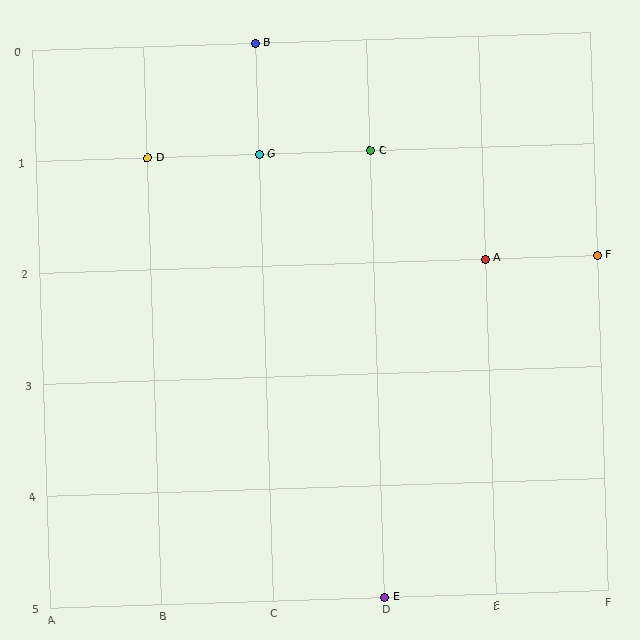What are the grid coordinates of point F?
Point F is at grid coordinates (F, 2).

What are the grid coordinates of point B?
Point B is at grid coordinates (C, 0).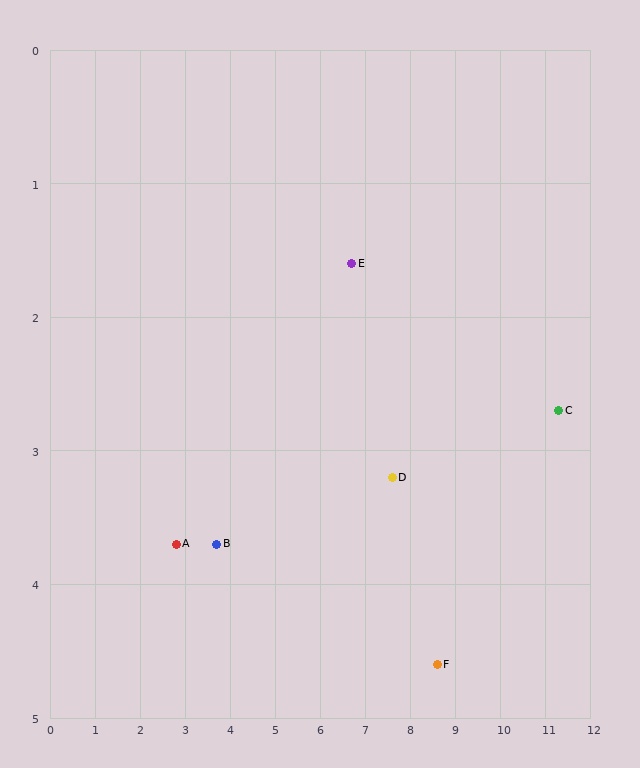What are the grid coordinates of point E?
Point E is at approximately (6.7, 1.6).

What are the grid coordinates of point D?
Point D is at approximately (7.6, 3.2).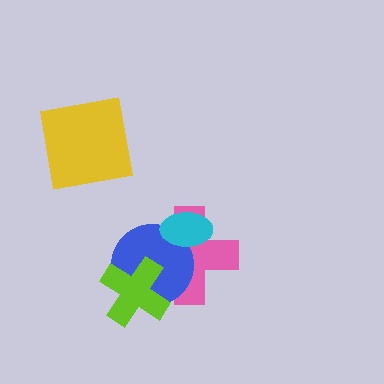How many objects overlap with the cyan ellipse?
2 objects overlap with the cyan ellipse.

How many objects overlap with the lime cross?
2 objects overlap with the lime cross.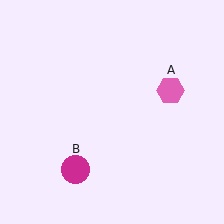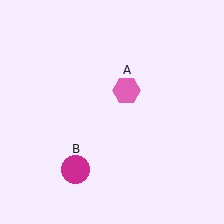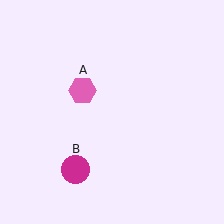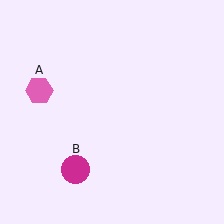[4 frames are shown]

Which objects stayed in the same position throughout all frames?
Magenta circle (object B) remained stationary.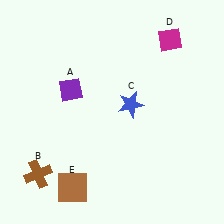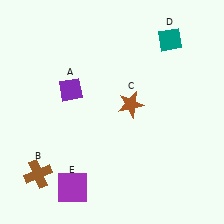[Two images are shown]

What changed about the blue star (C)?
In Image 1, C is blue. In Image 2, it changed to brown.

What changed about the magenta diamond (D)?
In Image 1, D is magenta. In Image 2, it changed to teal.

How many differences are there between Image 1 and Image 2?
There are 3 differences between the two images.